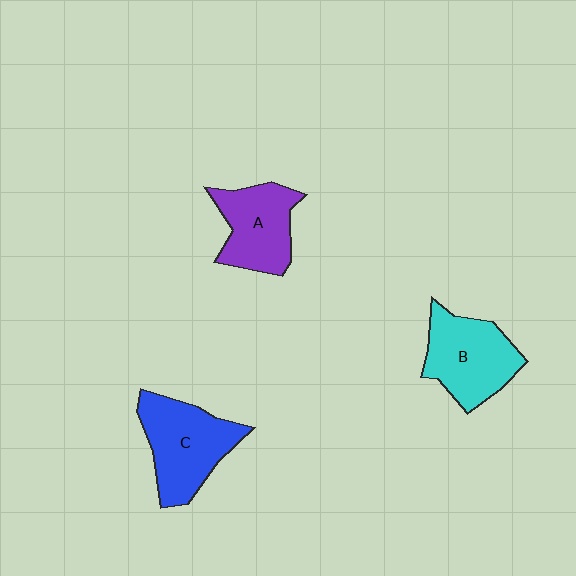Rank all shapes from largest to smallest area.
From largest to smallest: C (blue), B (cyan), A (purple).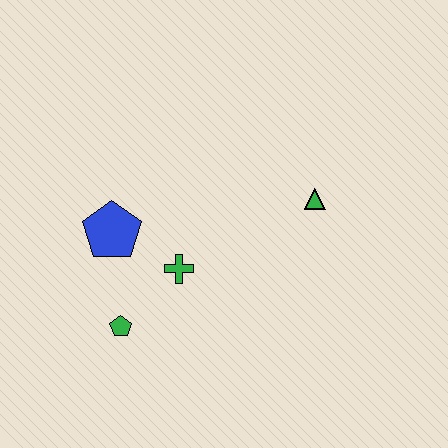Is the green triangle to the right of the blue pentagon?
Yes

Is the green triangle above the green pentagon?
Yes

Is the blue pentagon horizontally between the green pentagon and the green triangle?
No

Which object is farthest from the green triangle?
The green pentagon is farthest from the green triangle.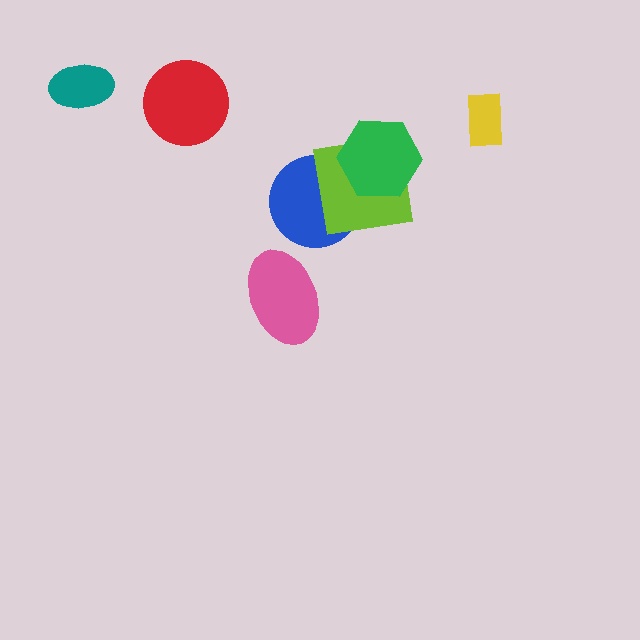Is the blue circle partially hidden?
Yes, it is partially covered by another shape.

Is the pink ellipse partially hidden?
No, no other shape covers it.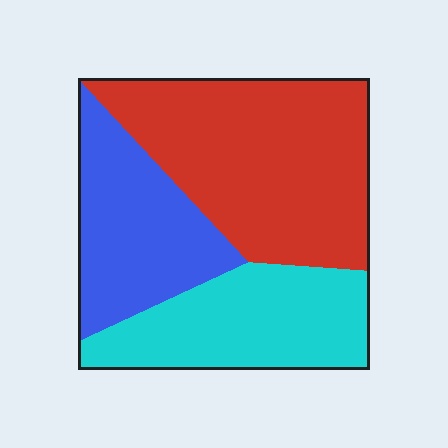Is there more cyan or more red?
Red.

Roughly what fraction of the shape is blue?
Blue covers about 25% of the shape.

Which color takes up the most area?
Red, at roughly 45%.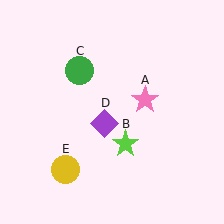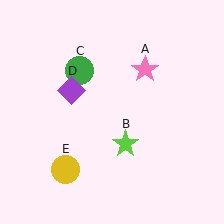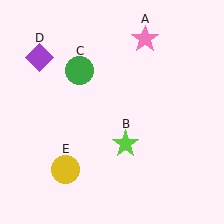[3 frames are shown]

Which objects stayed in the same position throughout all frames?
Lime star (object B) and green circle (object C) and yellow circle (object E) remained stationary.